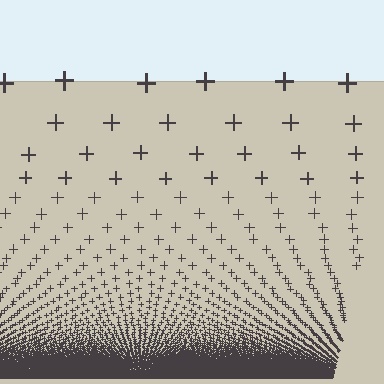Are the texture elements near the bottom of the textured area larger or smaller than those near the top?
Smaller. The gradient is inverted — elements near the bottom are smaller and denser.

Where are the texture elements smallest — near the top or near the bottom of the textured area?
Near the bottom.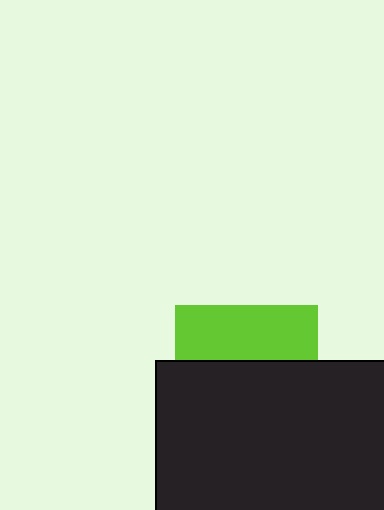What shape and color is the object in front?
The object in front is a black rectangle.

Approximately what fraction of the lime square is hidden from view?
Roughly 62% of the lime square is hidden behind the black rectangle.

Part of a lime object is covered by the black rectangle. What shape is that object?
It is a square.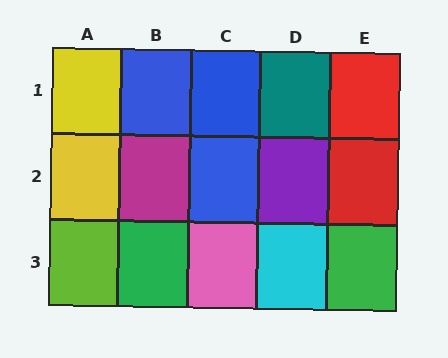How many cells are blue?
3 cells are blue.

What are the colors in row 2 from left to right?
Yellow, magenta, blue, purple, red.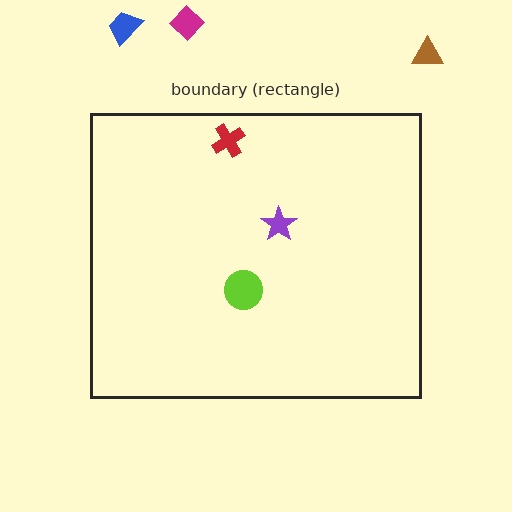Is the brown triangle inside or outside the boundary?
Outside.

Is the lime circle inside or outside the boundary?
Inside.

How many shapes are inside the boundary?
3 inside, 3 outside.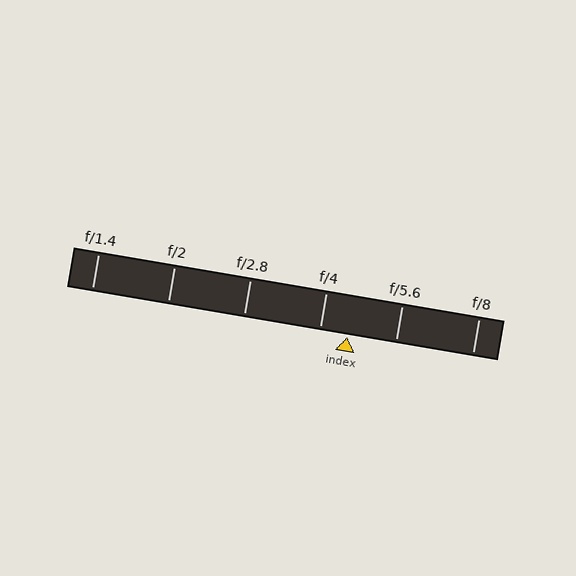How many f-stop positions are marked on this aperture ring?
There are 6 f-stop positions marked.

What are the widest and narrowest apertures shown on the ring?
The widest aperture shown is f/1.4 and the narrowest is f/8.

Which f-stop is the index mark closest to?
The index mark is closest to f/4.